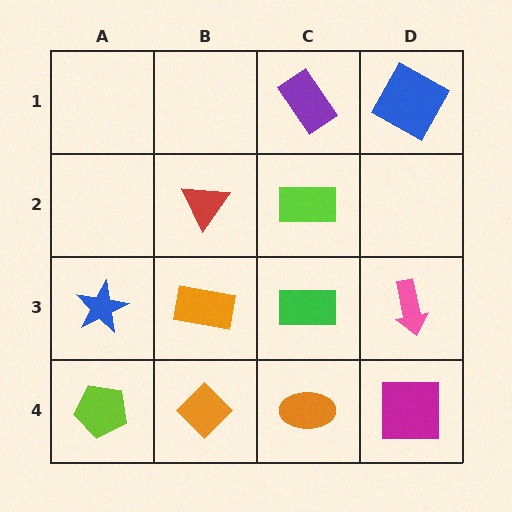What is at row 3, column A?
A blue star.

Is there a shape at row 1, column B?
No, that cell is empty.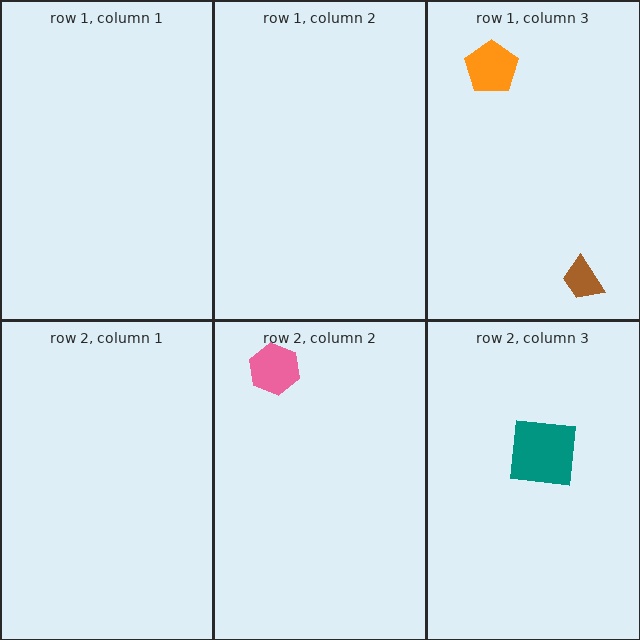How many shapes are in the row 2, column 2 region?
1.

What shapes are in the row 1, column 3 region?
The orange pentagon, the brown trapezoid.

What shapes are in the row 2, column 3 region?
The teal square.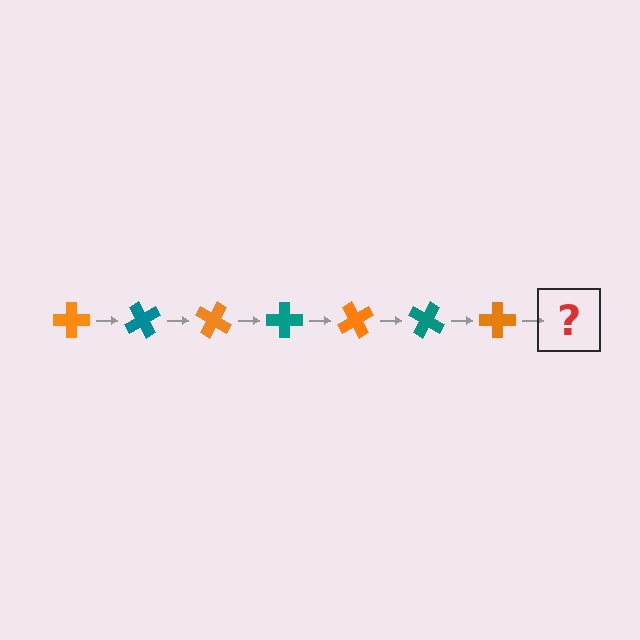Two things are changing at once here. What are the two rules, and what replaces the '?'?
The two rules are that it rotates 60 degrees each step and the color cycles through orange and teal. The '?' should be a teal cross, rotated 420 degrees from the start.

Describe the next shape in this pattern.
It should be a teal cross, rotated 420 degrees from the start.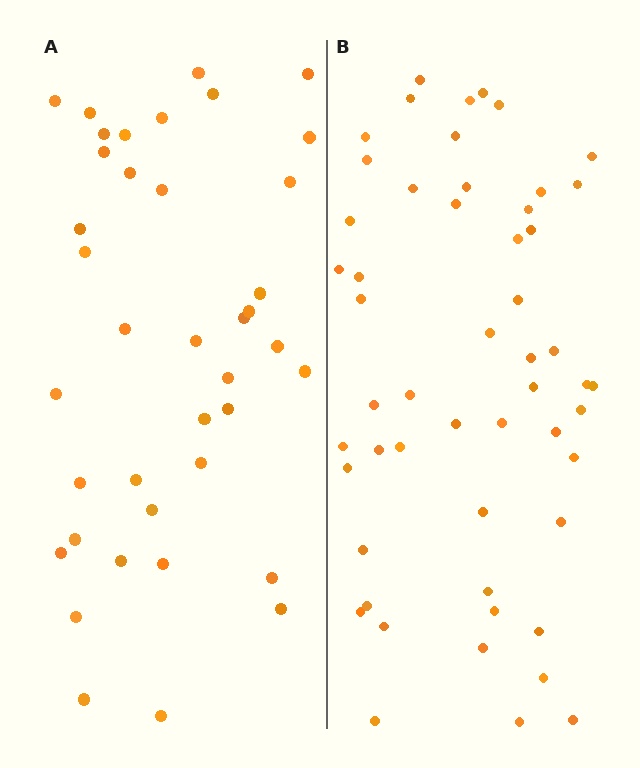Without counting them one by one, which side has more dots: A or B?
Region B (the right region) has more dots.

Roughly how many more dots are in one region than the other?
Region B has approximately 15 more dots than region A.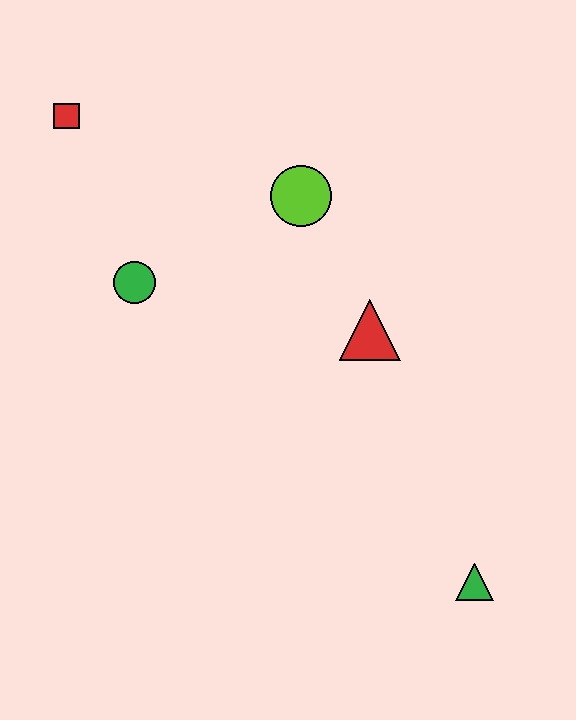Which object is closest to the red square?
The green circle is closest to the red square.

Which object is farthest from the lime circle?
The green triangle is farthest from the lime circle.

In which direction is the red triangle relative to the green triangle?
The red triangle is above the green triangle.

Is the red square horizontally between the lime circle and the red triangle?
No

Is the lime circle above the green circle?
Yes